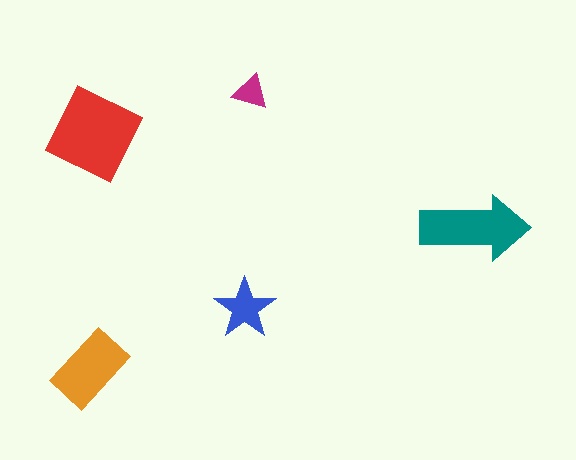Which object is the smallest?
The magenta triangle.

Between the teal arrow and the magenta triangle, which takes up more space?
The teal arrow.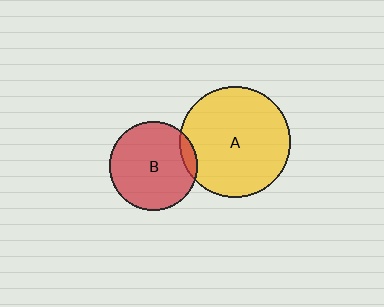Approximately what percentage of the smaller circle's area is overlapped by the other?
Approximately 10%.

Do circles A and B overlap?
Yes.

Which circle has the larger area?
Circle A (yellow).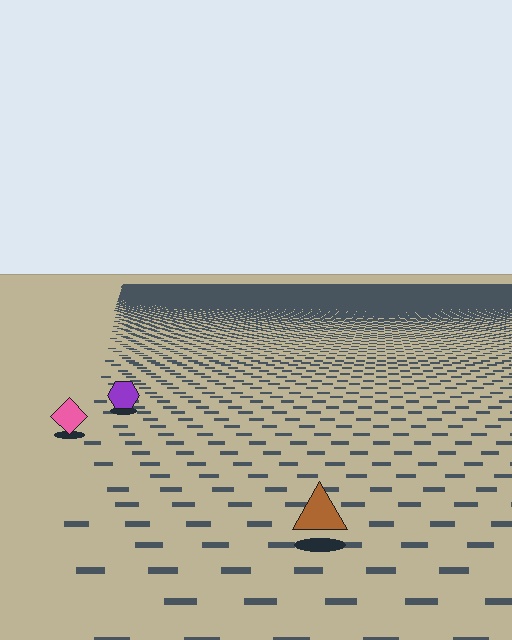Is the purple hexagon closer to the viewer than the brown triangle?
No. The brown triangle is closer — you can tell from the texture gradient: the ground texture is coarser near it.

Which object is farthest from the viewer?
The purple hexagon is farthest from the viewer. It appears smaller and the ground texture around it is denser.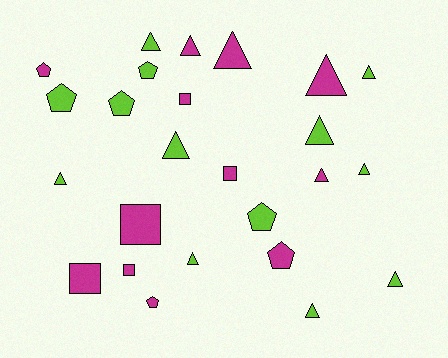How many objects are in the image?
There are 25 objects.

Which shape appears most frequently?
Triangle, with 13 objects.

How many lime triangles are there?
There are 9 lime triangles.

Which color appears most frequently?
Lime, with 13 objects.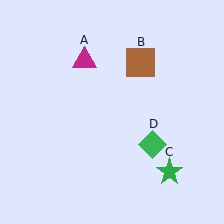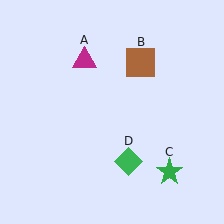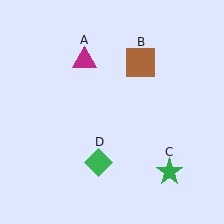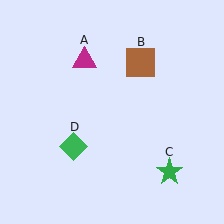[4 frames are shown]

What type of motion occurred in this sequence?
The green diamond (object D) rotated clockwise around the center of the scene.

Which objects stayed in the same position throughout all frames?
Magenta triangle (object A) and brown square (object B) and green star (object C) remained stationary.